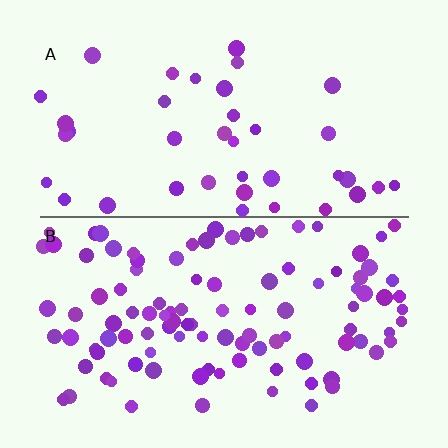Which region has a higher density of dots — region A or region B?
B (the bottom).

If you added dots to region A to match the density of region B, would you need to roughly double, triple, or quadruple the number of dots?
Approximately triple.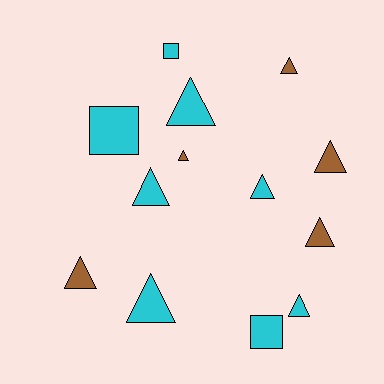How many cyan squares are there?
There are 3 cyan squares.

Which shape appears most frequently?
Triangle, with 10 objects.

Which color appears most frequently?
Cyan, with 8 objects.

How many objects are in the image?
There are 13 objects.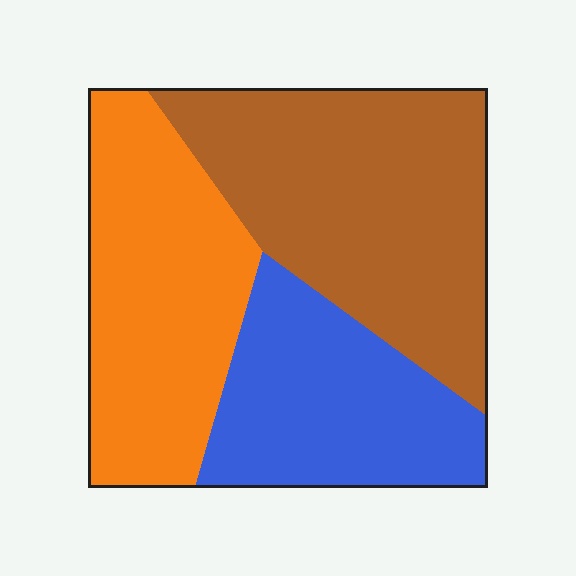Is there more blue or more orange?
Orange.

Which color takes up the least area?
Blue, at roughly 25%.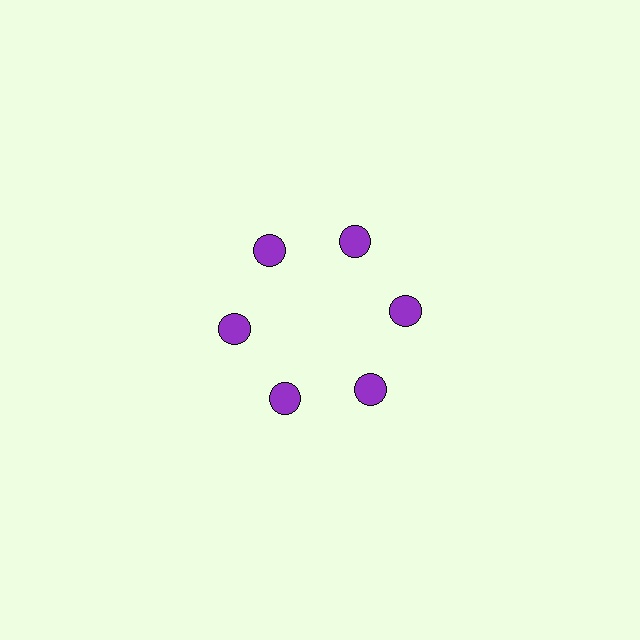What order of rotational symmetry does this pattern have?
This pattern has 6-fold rotational symmetry.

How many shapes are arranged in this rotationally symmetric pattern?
There are 6 shapes, arranged in 6 groups of 1.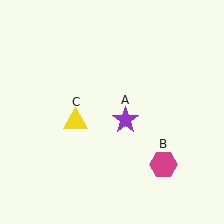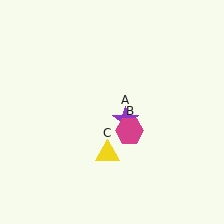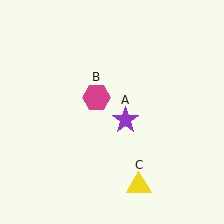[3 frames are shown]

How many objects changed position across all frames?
2 objects changed position: magenta hexagon (object B), yellow triangle (object C).